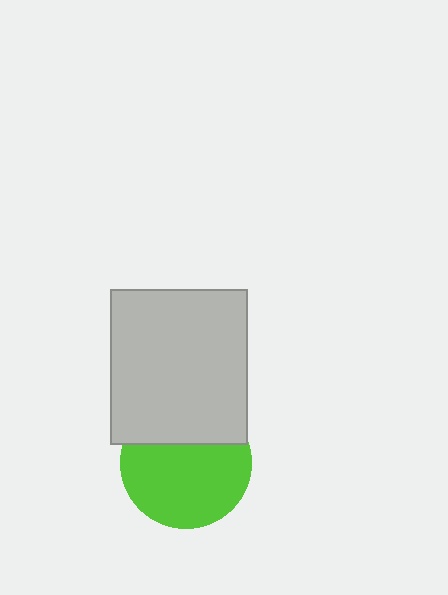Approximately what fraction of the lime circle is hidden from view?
Roughly 33% of the lime circle is hidden behind the light gray rectangle.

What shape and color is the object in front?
The object in front is a light gray rectangle.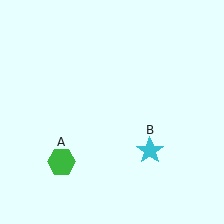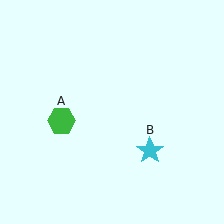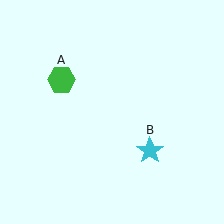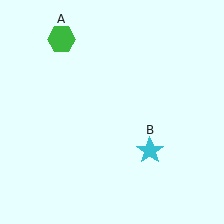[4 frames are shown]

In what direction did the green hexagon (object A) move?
The green hexagon (object A) moved up.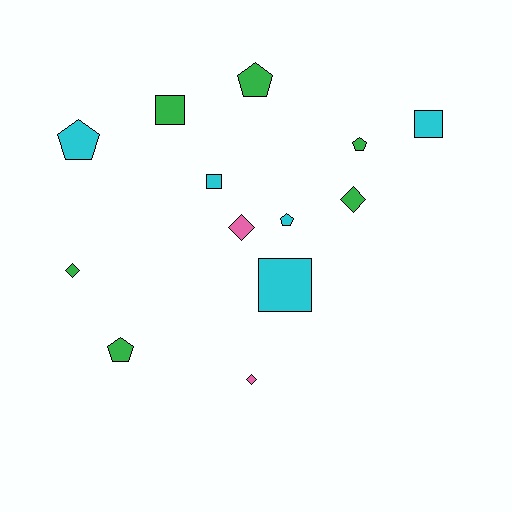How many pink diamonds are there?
There are 2 pink diamonds.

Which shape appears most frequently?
Pentagon, with 5 objects.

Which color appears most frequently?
Green, with 6 objects.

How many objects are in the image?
There are 13 objects.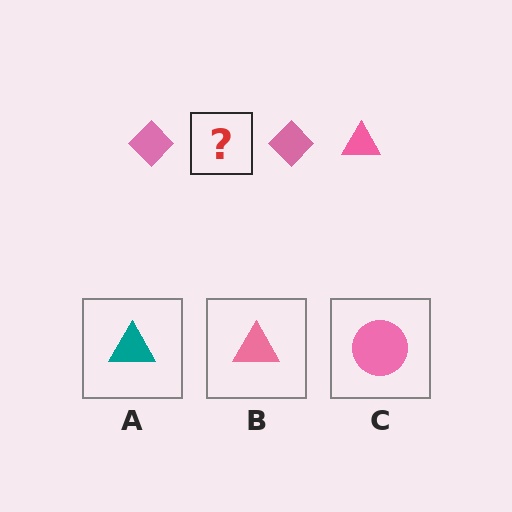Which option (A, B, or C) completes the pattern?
B.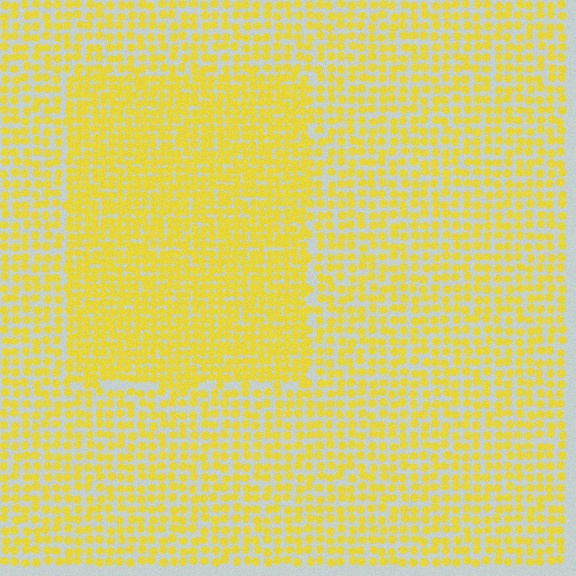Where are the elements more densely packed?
The elements are more densely packed inside the rectangle boundary.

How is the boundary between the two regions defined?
The boundary is defined by a change in element density (approximately 1.6x ratio). All elements are the same color, size, and shape.